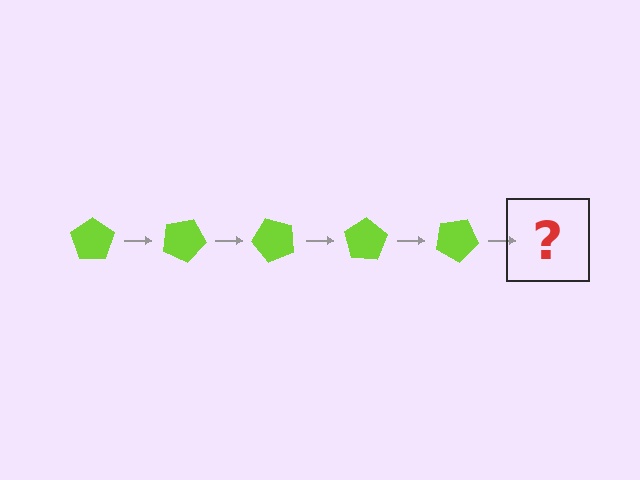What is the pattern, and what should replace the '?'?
The pattern is that the pentagon rotates 25 degrees each step. The '?' should be a lime pentagon rotated 125 degrees.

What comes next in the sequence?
The next element should be a lime pentagon rotated 125 degrees.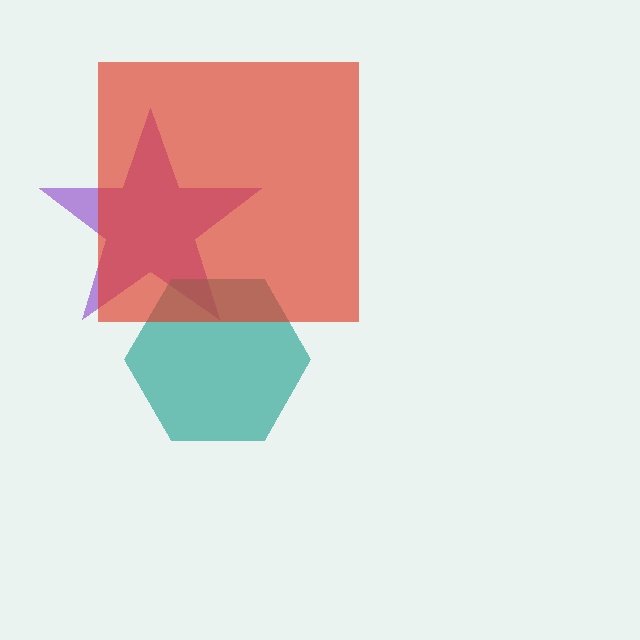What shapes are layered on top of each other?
The layered shapes are: a purple star, a teal hexagon, a red square.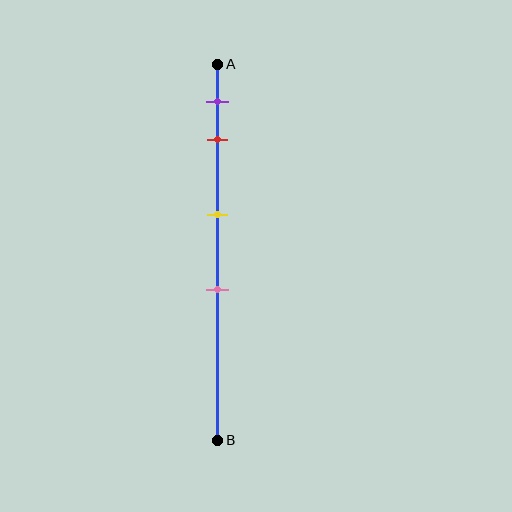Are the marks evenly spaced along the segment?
No, the marks are not evenly spaced.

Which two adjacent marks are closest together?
The purple and red marks are the closest adjacent pair.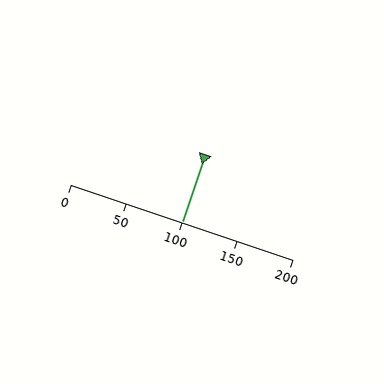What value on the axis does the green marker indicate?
The marker indicates approximately 100.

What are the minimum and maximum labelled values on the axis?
The axis runs from 0 to 200.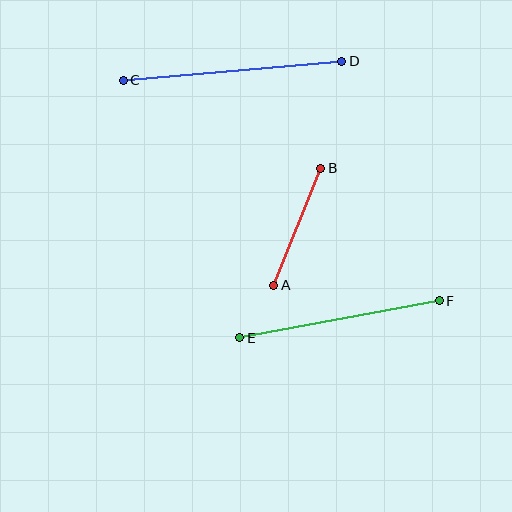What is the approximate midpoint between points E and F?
The midpoint is at approximately (339, 319) pixels.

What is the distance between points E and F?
The distance is approximately 203 pixels.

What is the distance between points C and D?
The distance is approximately 219 pixels.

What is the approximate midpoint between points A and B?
The midpoint is at approximately (297, 227) pixels.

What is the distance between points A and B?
The distance is approximately 126 pixels.